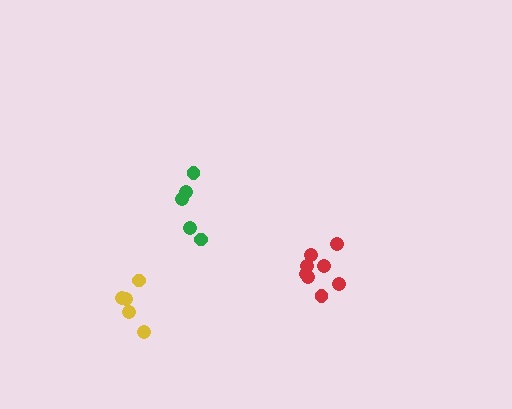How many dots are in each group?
Group 1: 5 dots, Group 2: 8 dots, Group 3: 5 dots (18 total).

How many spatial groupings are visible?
There are 3 spatial groupings.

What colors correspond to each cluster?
The clusters are colored: yellow, red, green.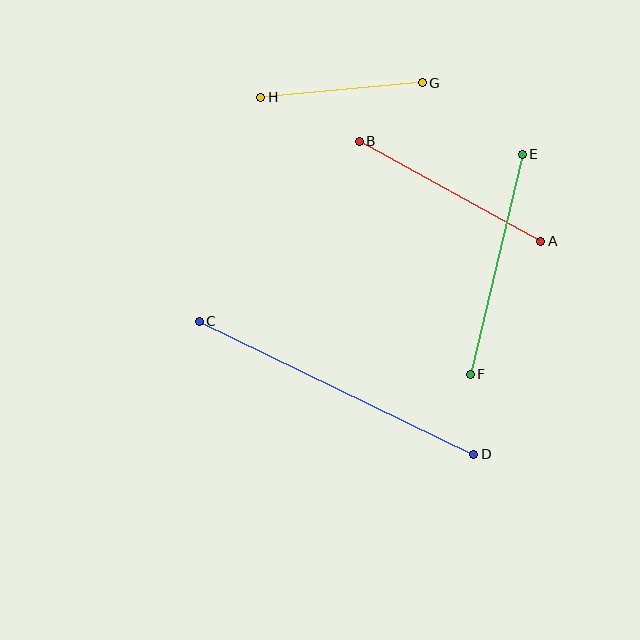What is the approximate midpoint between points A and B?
The midpoint is at approximately (450, 191) pixels.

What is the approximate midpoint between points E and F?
The midpoint is at approximately (496, 264) pixels.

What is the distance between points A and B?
The distance is approximately 207 pixels.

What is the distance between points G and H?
The distance is approximately 163 pixels.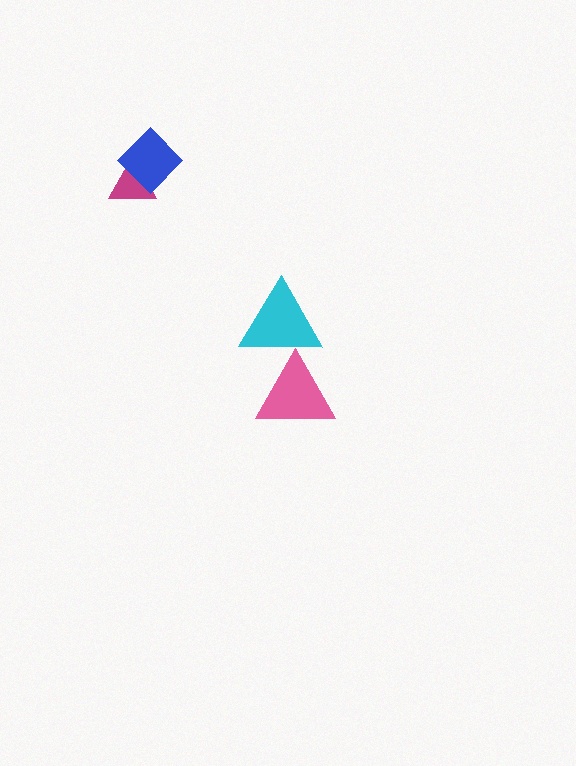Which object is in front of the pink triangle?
The cyan triangle is in front of the pink triangle.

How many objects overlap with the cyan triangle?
1 object overlaps with the cyan triangle.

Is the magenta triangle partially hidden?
Yes, it is partially covered by another shape.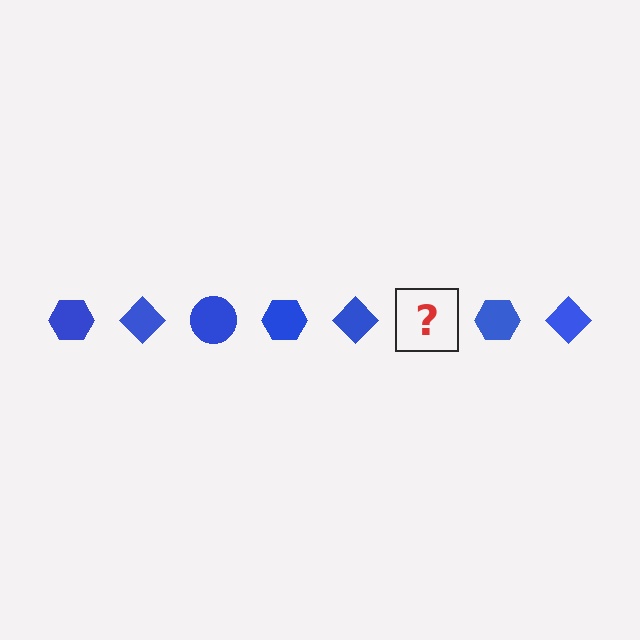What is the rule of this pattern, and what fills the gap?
The rule is that the pattern cycles through hexagon, diamond, circle shapes in blue. The gap should be filled with a blue circle.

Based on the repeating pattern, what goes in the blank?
The blank should be a blue circle.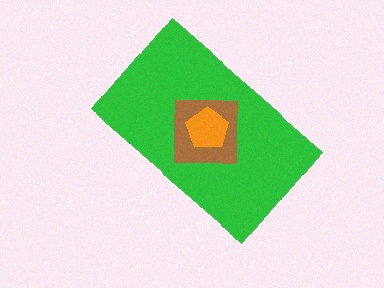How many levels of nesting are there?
3.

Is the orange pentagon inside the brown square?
Yes.